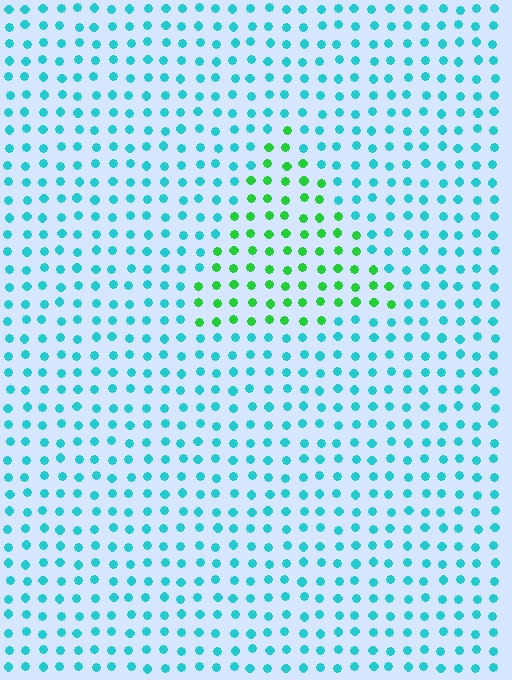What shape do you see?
I see a triangle.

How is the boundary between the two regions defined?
The boundary is defined purely by a slight shift in hue (about 55 degrees). Spacing, size, and orientation are identical on both sides.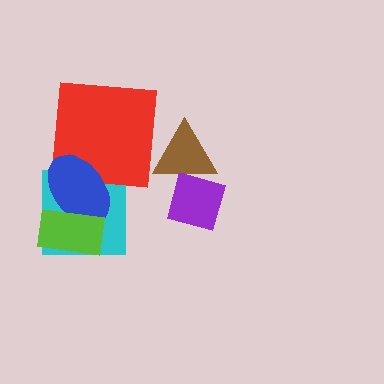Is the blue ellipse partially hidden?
Yes, it is partially covered by another shape.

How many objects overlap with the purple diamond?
1 object overlaps with the purple diamond.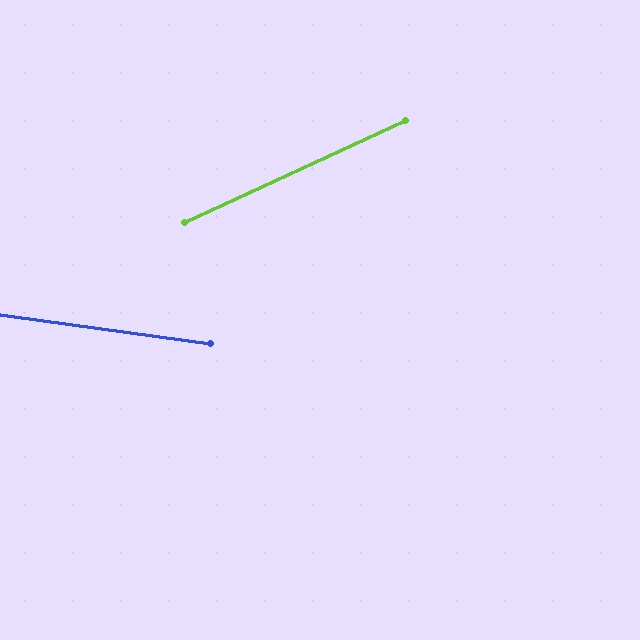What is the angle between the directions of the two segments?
Approximately 32 degrees.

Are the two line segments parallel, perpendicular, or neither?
Neither parallel nor perpendicular — they differ by about 32°.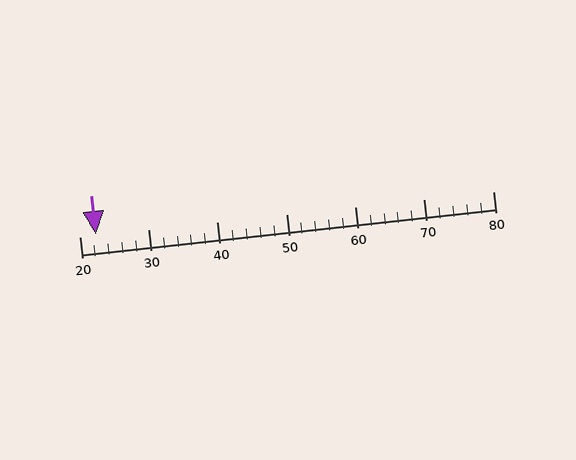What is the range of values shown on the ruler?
The ruler shows values from 20 to 80.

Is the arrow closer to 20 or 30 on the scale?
The arrow is closer to 20.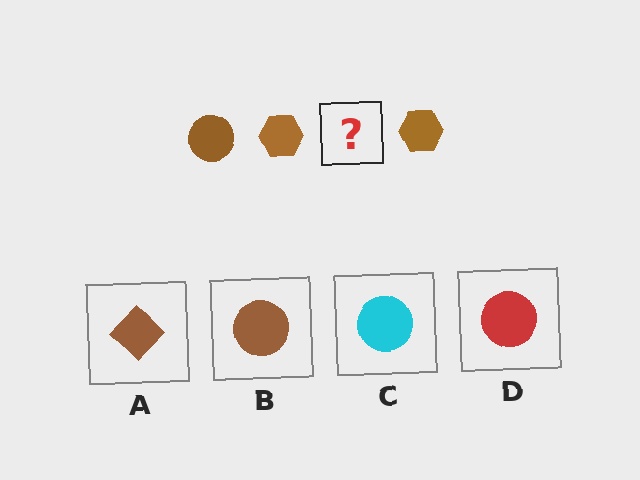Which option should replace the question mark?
Option B.